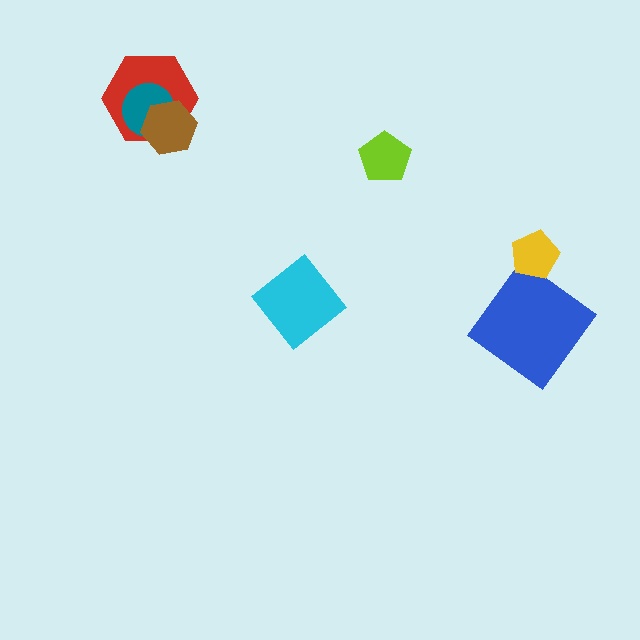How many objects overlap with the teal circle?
2 objects overlap with the teal circle.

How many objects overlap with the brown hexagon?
2 objects overlap with the brown hexagon.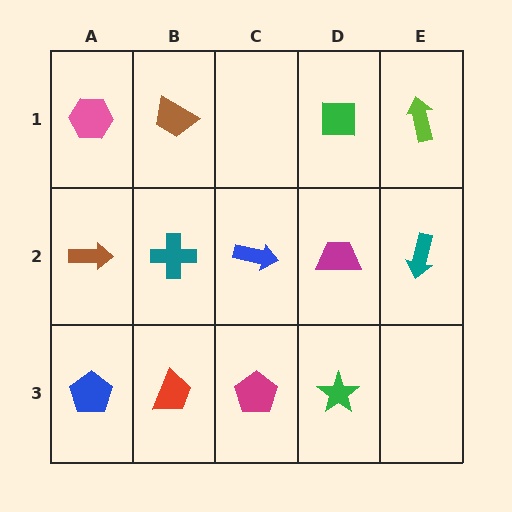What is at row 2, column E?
A teal arrow.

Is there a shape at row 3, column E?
No, that cell is empty.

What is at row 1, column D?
A green square.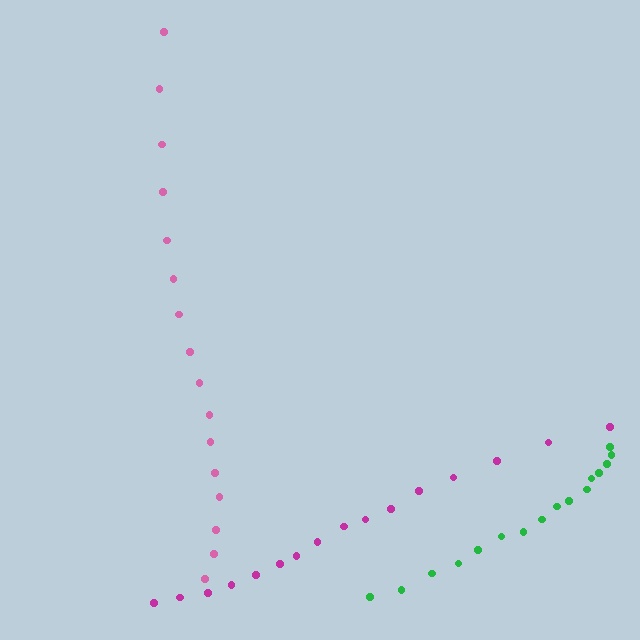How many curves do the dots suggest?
There are 3 distinct paths.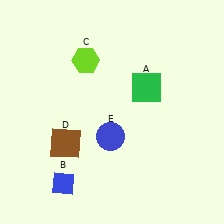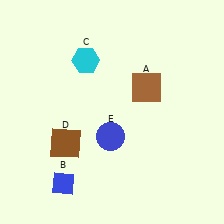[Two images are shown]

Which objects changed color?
A changed from green to brown. C changed from lime to cyan.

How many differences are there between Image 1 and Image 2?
There are 2 differences between the two images.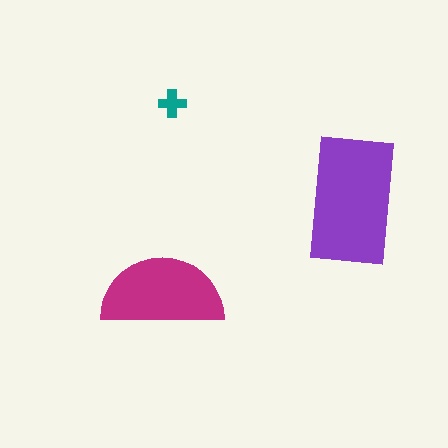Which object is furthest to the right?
The purple rectangle is rightmost.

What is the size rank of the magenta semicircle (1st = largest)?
2nd.